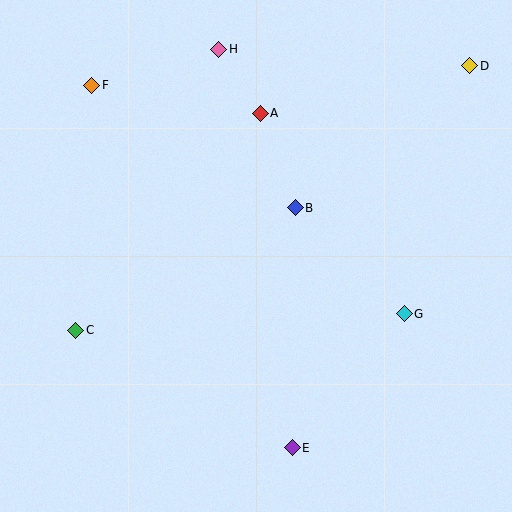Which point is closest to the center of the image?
Point B at (295, 208) is closest to the center.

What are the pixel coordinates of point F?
Point F is at (92, 85).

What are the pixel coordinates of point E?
Point E is at (292, 448).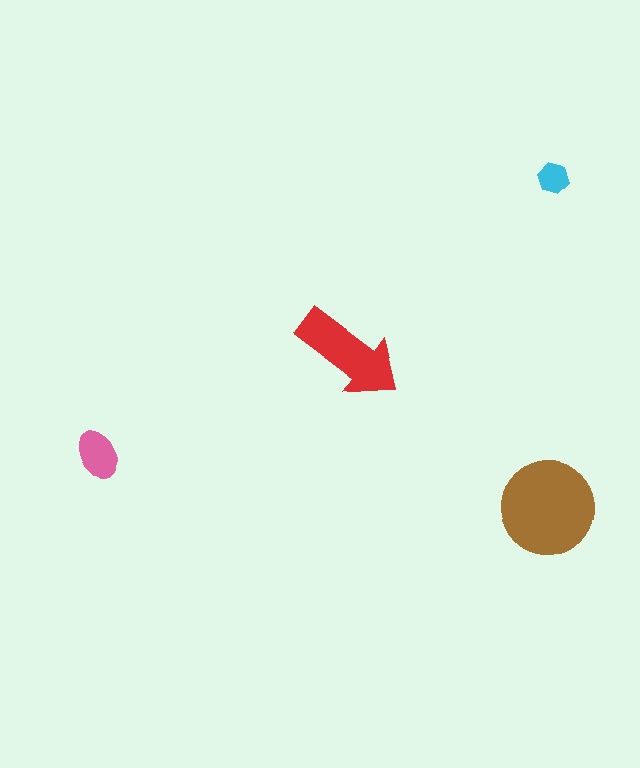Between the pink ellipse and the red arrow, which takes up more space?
The red arrow.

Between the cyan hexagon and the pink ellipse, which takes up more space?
The pink ellipse.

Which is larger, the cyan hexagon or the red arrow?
The red arrow.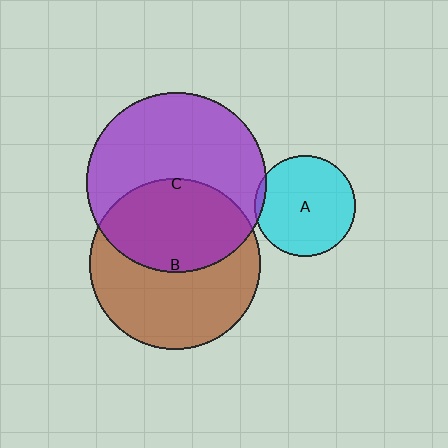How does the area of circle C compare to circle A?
Approximately 3.2 times.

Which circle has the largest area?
Circle C (purple).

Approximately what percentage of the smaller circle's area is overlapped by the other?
Approximately 5%.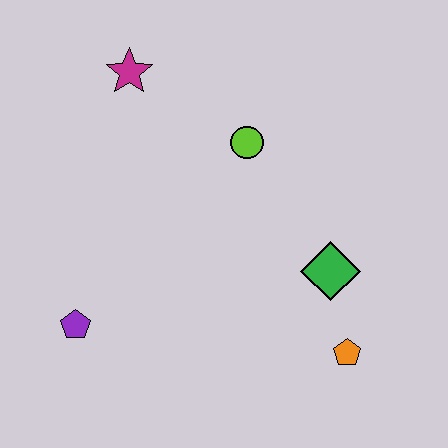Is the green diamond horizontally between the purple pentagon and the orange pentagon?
Yes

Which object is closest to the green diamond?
The orange pentagon is closest to the green diamond.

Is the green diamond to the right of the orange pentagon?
No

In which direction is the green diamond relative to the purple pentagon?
The green diamond is to the right of the purple pentagon.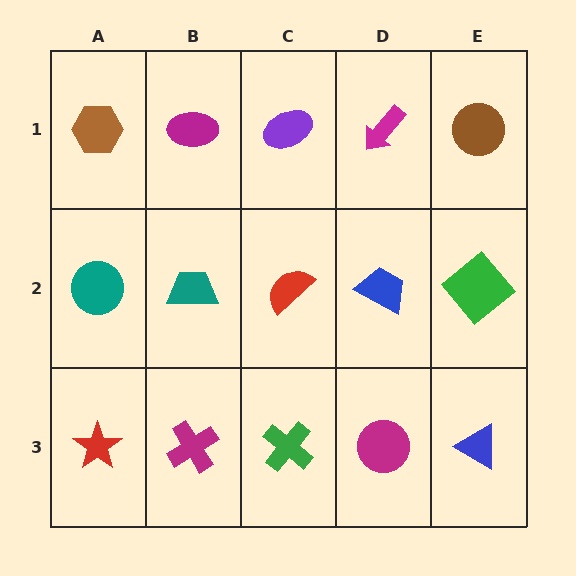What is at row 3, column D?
A magenta circle.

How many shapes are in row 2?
5 shapes.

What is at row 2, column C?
A red semicircle.